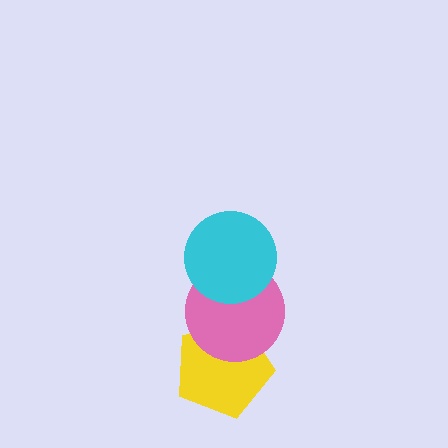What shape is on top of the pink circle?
The cyan circle is on top of the pink circle.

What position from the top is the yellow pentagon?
The yellow pentagon is 3rd from the top.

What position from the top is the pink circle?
The pink circle is 2nd from the top.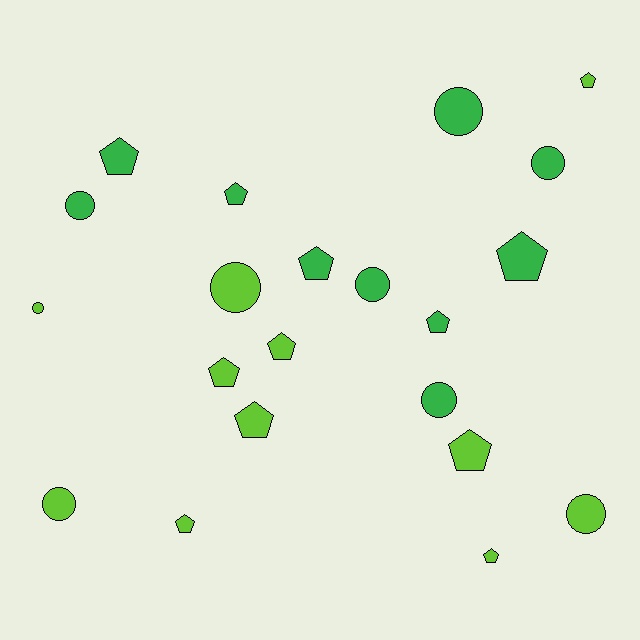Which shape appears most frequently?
Pentagon, with 12 objects.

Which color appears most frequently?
Lime, with 11 objects.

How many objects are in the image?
There are 21 objects.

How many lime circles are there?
There are 4 lime circles.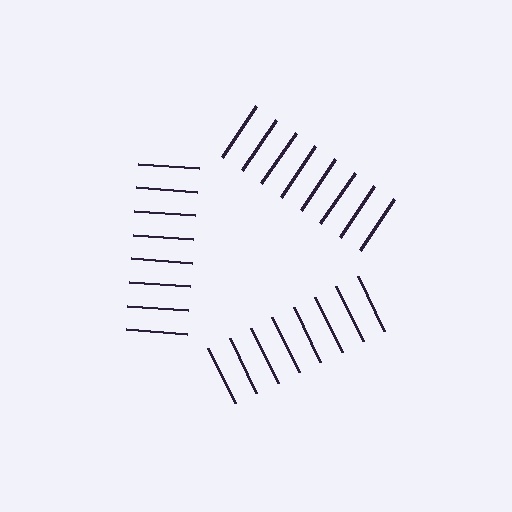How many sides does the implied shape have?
3 sides — the line-ends trace a triangle.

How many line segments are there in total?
24 — 8 along each of the 3 edges.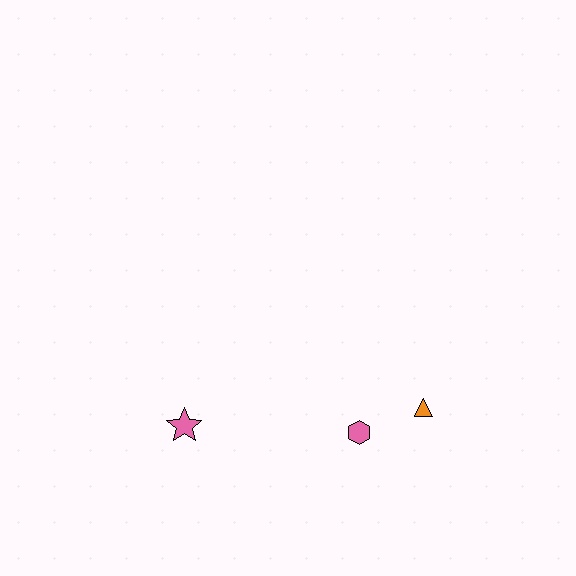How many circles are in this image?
There are no circles.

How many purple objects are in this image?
There are no purple objects.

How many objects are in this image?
There are 3 objects.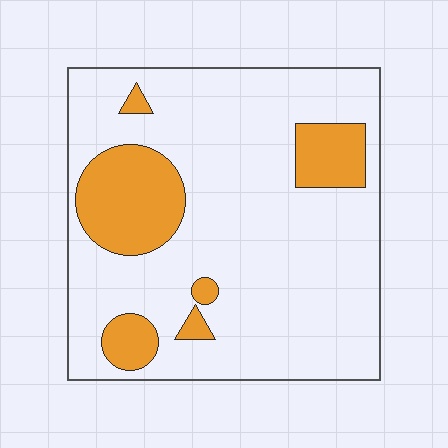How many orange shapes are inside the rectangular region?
6.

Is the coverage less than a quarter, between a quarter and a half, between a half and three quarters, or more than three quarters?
Less than a quarter.